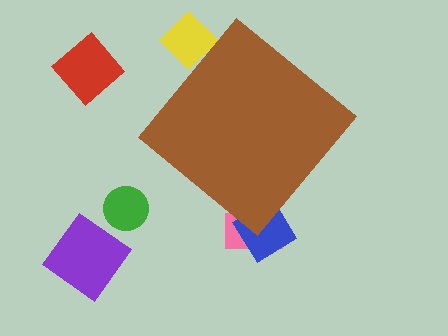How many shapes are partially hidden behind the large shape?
3 shapes are partially hidden.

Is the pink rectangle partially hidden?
Yes, the pink rectangle is partially hidden behind the brown diamond.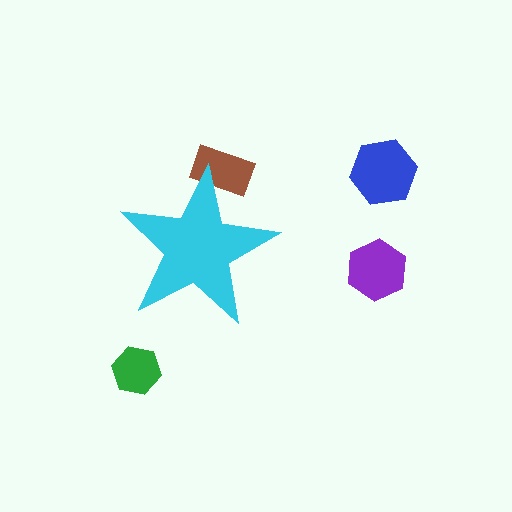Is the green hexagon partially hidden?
No, the green hexagon is fully visible.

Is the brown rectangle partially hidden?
Yes, the brown rectangle is partially hidden behind the cyan star.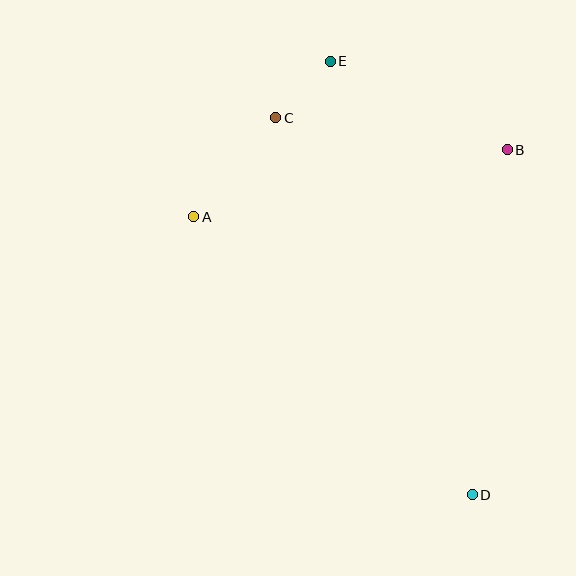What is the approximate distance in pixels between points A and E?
The distance between A and E is approximately 207 pixels.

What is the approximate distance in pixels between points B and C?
The distance between B and C is approximately 234 pixels.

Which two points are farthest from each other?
Points D and E are farthest from each other.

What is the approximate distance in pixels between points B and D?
The distance between B and D is approximately 346 pixels.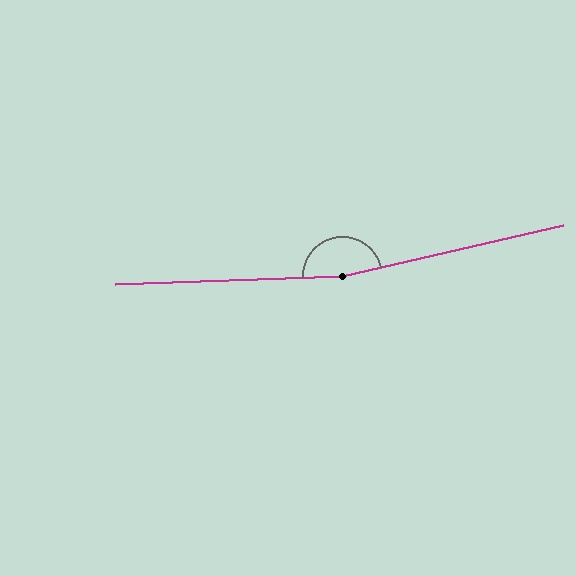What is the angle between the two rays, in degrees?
Approximately 169 degrees.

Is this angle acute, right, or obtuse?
It is obtuse.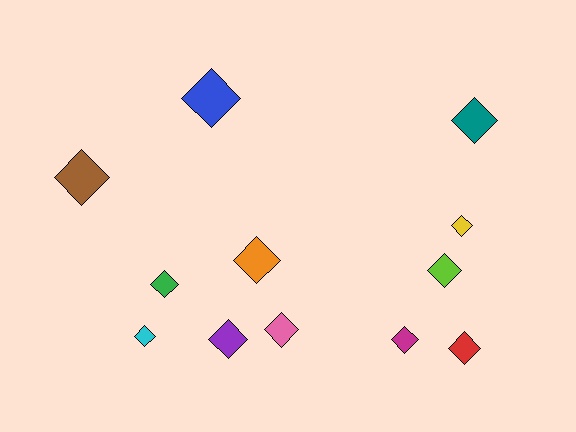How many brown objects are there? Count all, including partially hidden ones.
There is 1 brown object.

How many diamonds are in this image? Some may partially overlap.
There are 12 diamonds.